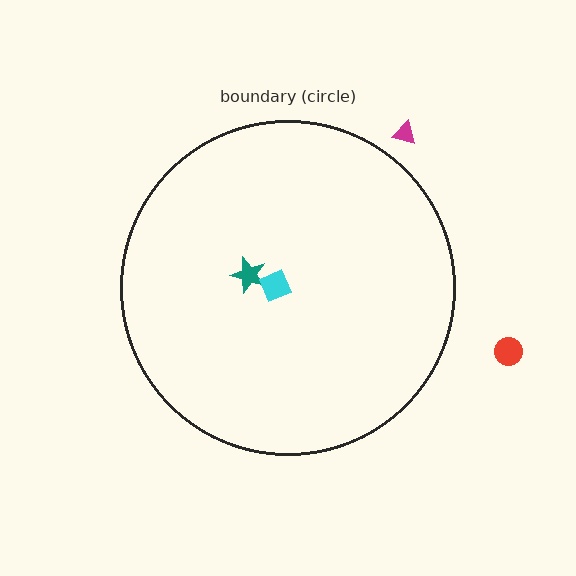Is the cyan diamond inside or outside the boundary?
Inside.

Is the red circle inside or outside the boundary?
Outside.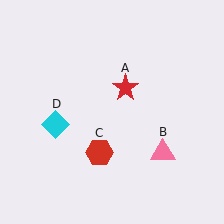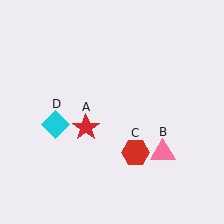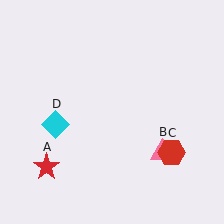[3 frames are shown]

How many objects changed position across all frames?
2 objects changed position: red star (object A), red hexagon (object C).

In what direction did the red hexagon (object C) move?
The red hexagon (object C) moved right.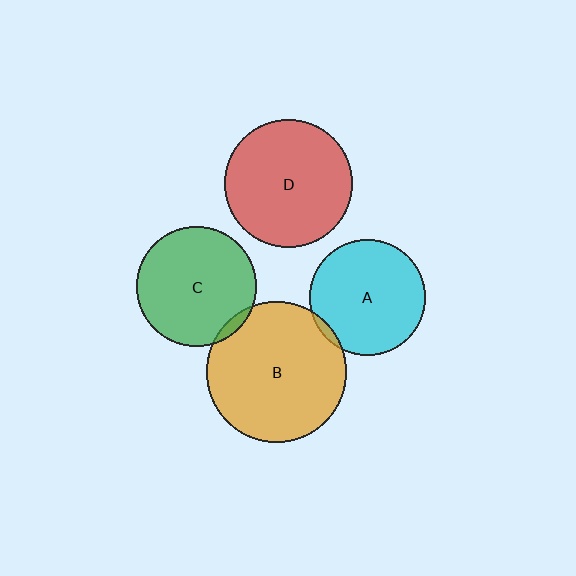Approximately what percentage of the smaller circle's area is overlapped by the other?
Approximately 5%.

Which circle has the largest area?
Circle B (orange).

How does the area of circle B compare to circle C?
Approximately 1.4 times.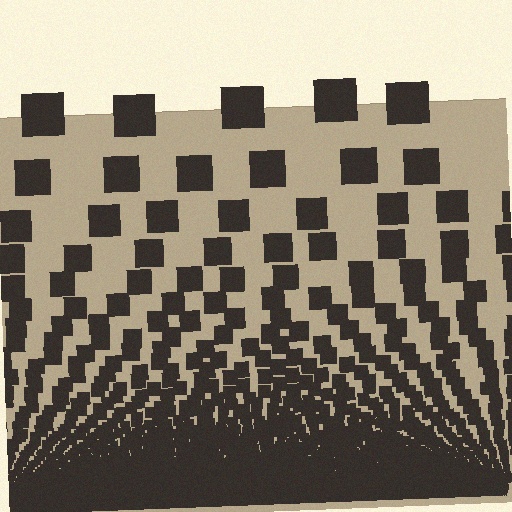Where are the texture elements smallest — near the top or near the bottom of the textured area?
Near the bottom.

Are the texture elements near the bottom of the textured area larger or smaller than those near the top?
Smaller. The gradient is inverted — elements near the bottom are smaller and denser.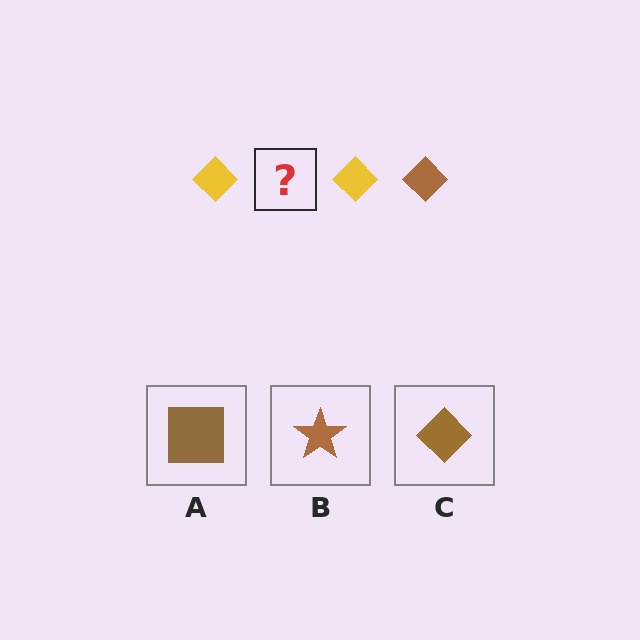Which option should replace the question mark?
Option C.